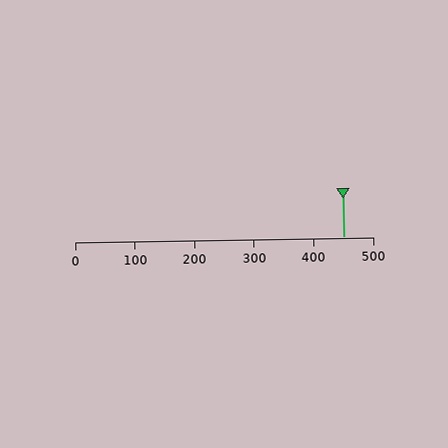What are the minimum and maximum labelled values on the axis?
The axis runs from 0 to 500.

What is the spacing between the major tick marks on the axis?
The major ticks are spaced 100 apart.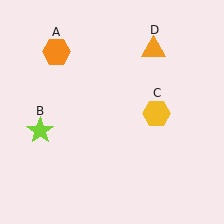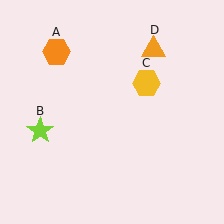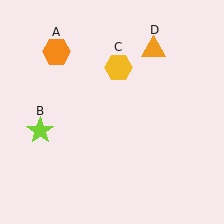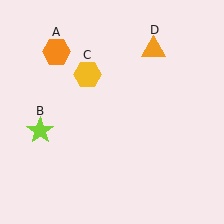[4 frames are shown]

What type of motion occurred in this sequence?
The yellow hexagon (object C) rotated counterclockwise around the center of the scene.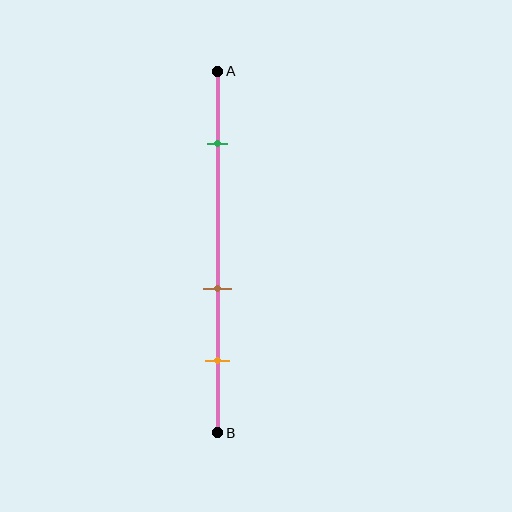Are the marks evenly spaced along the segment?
No, the marks are not evenly spaced.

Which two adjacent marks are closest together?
The brown and orange marks are the closest adjacent pair.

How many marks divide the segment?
There are 3 marks dividing the segment.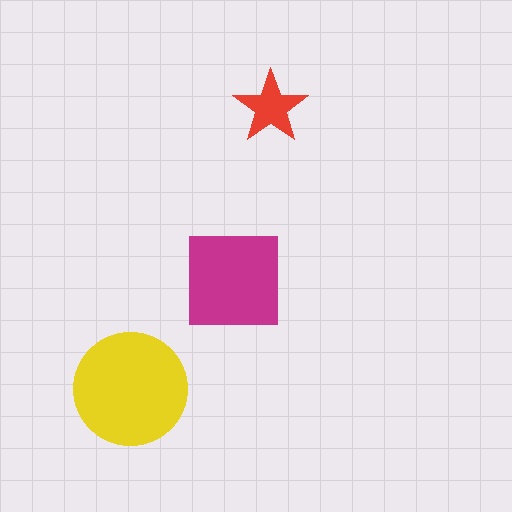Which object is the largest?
The yellow circle.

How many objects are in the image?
There are 3 objects in the image.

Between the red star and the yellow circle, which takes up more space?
The yellow circle.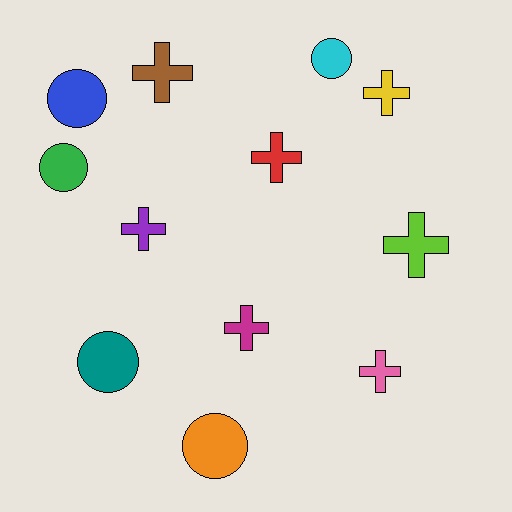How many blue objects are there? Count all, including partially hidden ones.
There is 1 blue object.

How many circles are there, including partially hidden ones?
There are 5 circles.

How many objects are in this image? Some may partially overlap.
There are 12 objects.